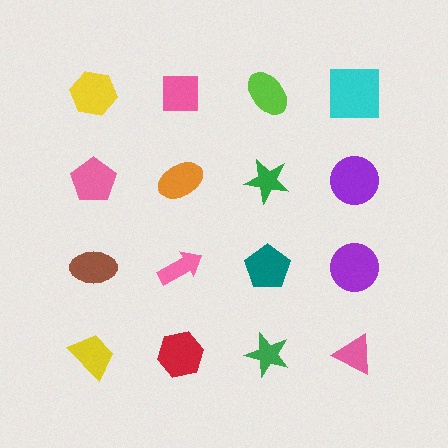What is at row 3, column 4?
A purple circle.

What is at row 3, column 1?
A brown ellipse.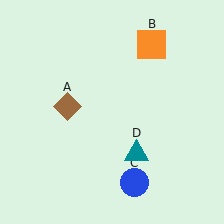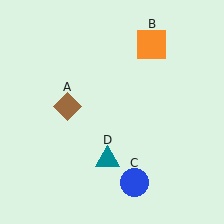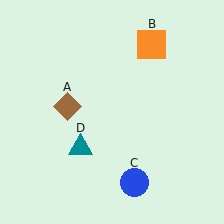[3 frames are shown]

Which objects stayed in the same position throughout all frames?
Brown diamond (object A) and orange square (object B) and blue circle (object C) remained stationary.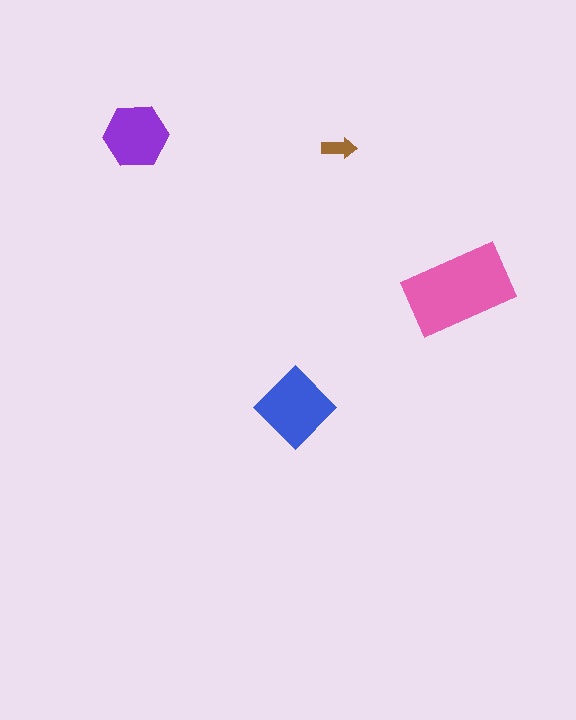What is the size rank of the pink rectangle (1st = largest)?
1st.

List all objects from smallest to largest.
The brown arrow, the purple hexagon, the blue diamond, the pink rectangle.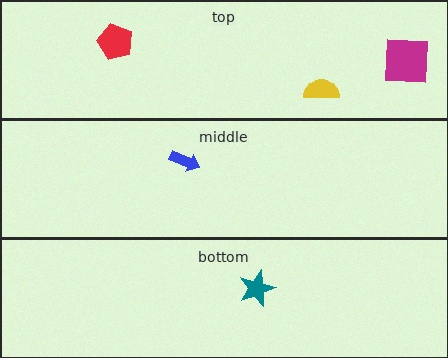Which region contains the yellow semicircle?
The top region.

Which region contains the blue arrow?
The middle region.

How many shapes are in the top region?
3.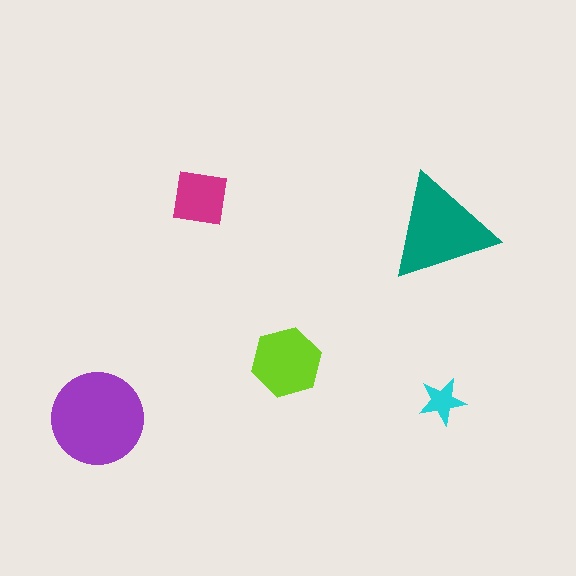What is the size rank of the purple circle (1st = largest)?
1st.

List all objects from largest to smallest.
The purple circle, the teal triangle, the lime hexagon, the magenta square, the cyan star.